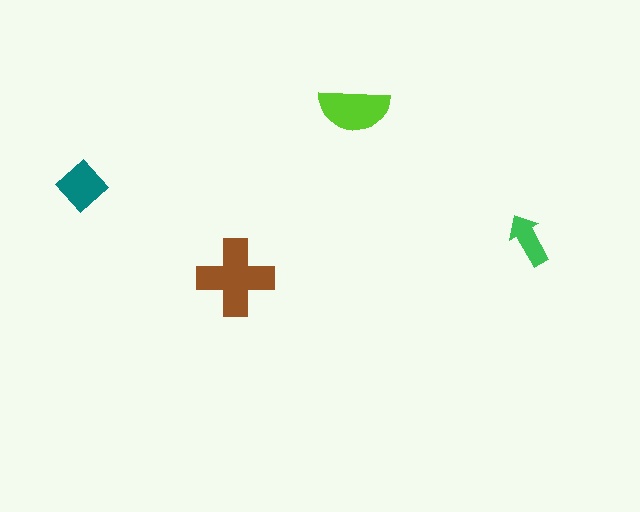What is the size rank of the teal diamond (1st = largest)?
3rd.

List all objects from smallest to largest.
The green arrow, the teal diamond, the lime semicircle, the brown cross.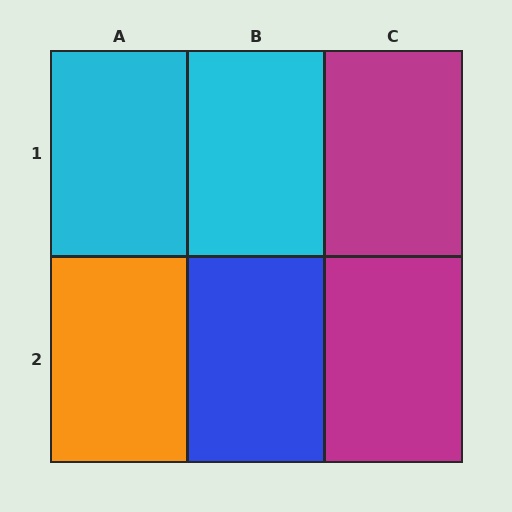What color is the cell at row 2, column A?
Orange.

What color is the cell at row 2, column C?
Magenta.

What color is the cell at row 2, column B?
Blue.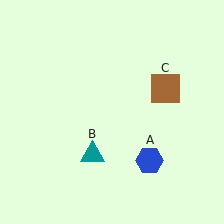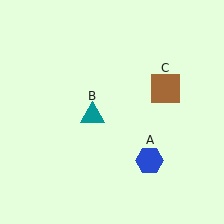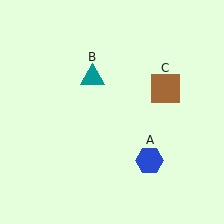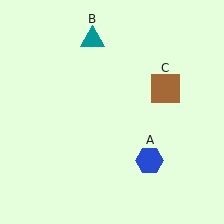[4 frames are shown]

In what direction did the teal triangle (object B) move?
The teal triangle (object B) moved up.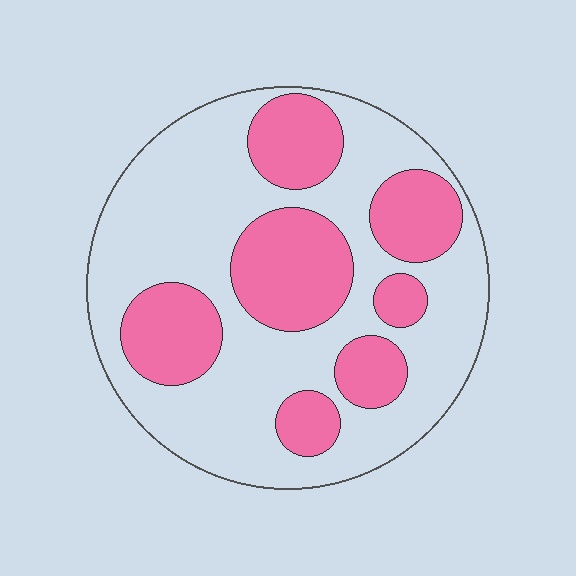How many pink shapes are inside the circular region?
7.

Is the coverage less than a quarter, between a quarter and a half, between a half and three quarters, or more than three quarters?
Between a quarter and a half.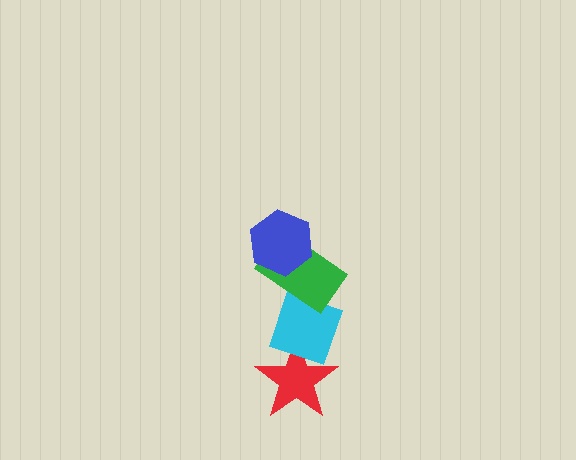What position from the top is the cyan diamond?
The cyan diamond is 3rd from the top.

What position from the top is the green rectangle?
The green rectangle is 2nd from the top.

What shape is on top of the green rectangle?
The blue hexagon is on top of the green rectangle.